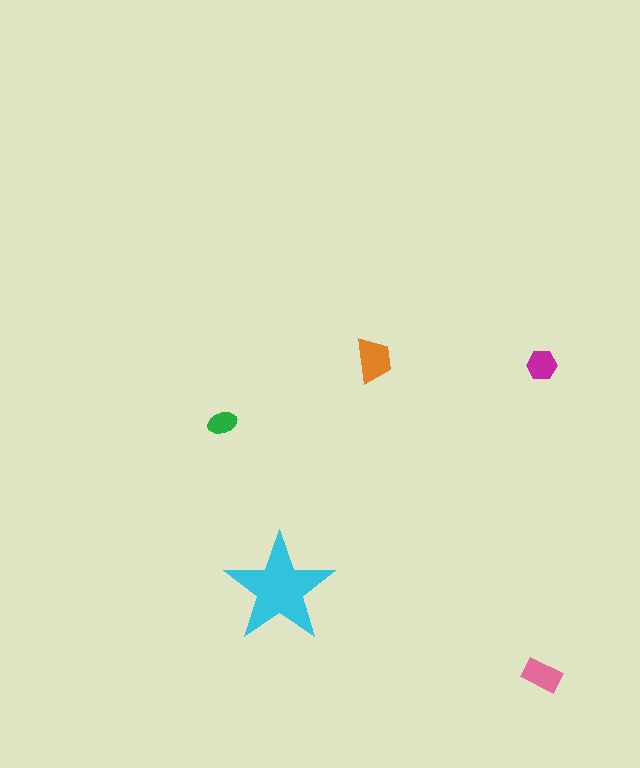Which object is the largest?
The cyan star.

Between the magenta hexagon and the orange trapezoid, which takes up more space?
The orange trapezoid.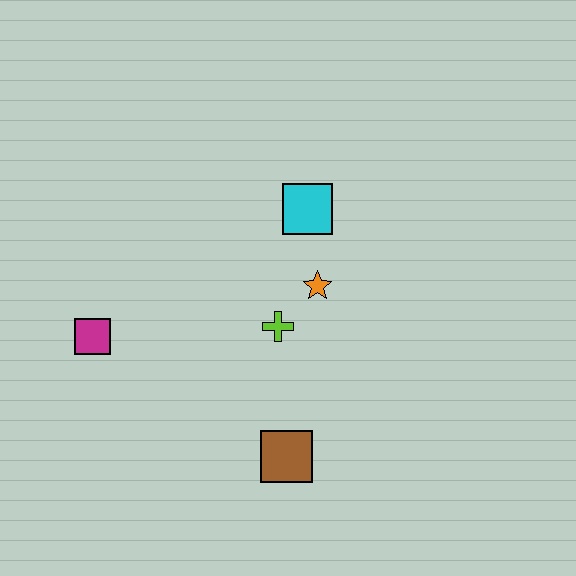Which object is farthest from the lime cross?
The magenta square is farthest from the lime cross.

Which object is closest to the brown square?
The lime cross is closest to the brown square.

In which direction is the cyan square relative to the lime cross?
The cyan square is above the lime cross.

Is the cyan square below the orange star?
No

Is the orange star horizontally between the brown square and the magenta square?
No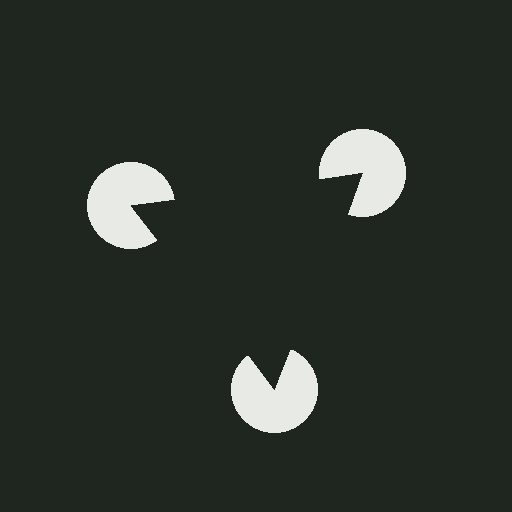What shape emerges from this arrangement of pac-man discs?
An illusory triangle — its edges are inferred from the aligned wedge cuts in the pac-man discs, not physically drawn.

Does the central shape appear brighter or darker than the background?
It typically appears slightly darker than the background, even though no actual brightness change is drawn.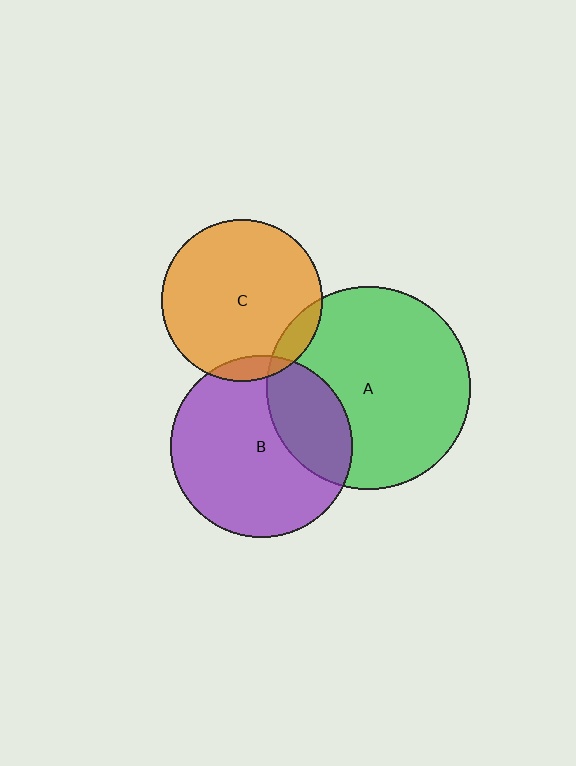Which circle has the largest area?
Circle A (green).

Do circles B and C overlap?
Yes.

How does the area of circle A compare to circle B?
Approximately 1.2 times.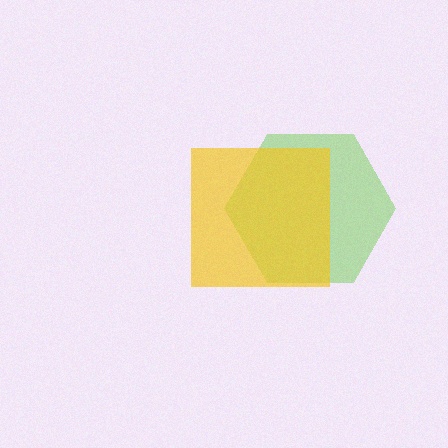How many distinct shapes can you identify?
There are 2 distinct shapes: a lime hexagon, a yellow square.